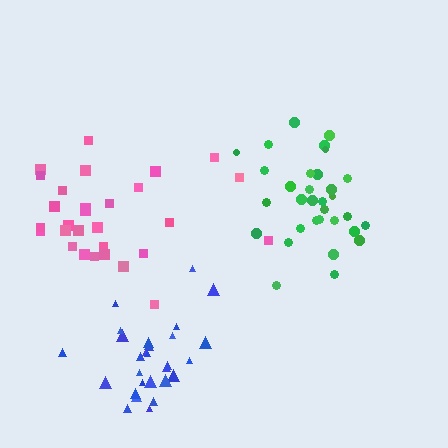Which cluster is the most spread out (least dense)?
Pink.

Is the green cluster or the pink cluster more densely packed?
Green.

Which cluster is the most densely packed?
Green.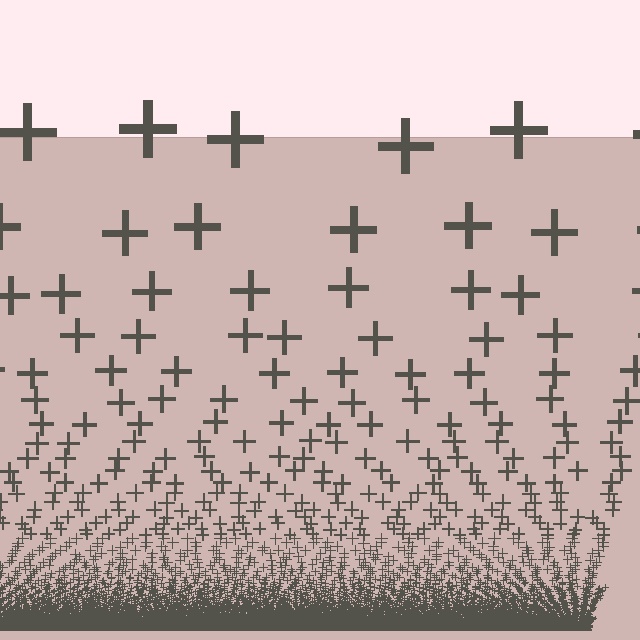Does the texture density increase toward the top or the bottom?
Density increases toward the bottom.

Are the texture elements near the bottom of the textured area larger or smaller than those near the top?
Smaller. The gradient is inverted — elements near the bottom are smaller and denser.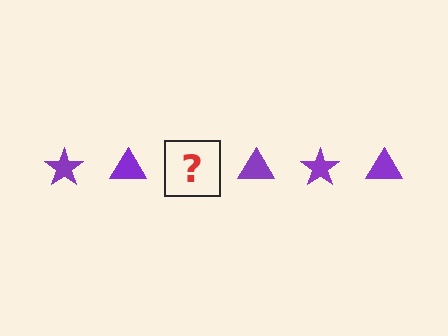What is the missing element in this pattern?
The missing element is a purple star.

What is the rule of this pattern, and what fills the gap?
The rule is that the pattern cycles through star, triangle shapes in purple. The gap should be filled with a purple star.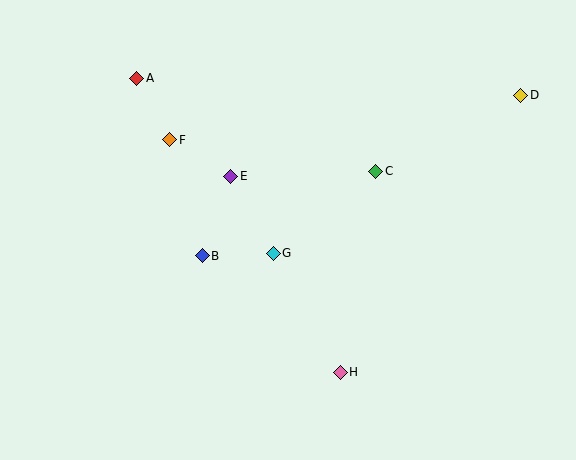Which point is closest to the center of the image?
Point G at (273, 253) is closest to the center.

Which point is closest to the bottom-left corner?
Point B is closest to the bottom-left corner.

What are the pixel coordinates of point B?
Point B is at (202, 255).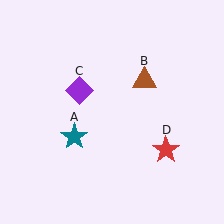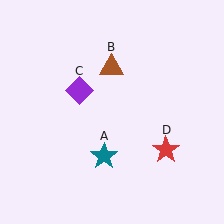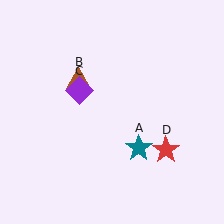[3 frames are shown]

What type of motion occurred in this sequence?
The teal star (object A), brown triangle (object B) rotated counterclockwise around the center of the scene.